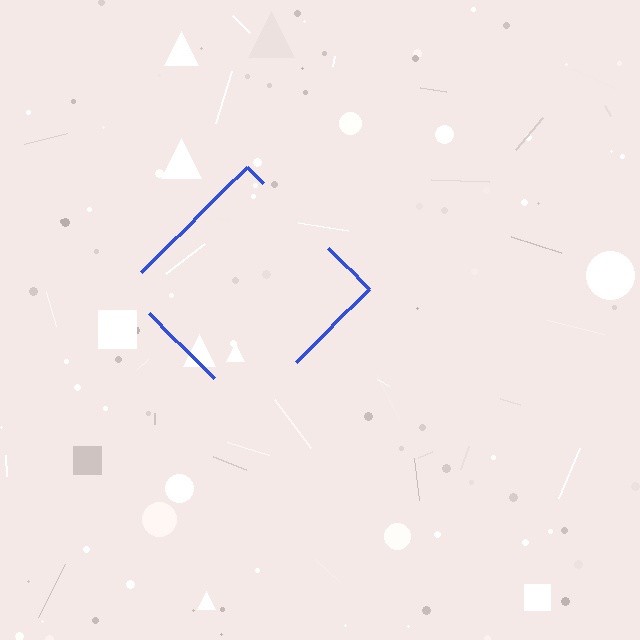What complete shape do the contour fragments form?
The contour fragments form a diamond.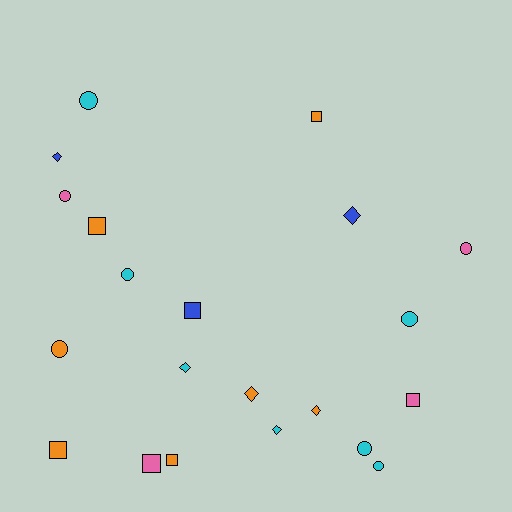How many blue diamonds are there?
There are 2 blue diamonds.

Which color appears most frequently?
Cyan, with 7 objects.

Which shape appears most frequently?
Circle, with 8 objects.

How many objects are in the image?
There are 21 objects.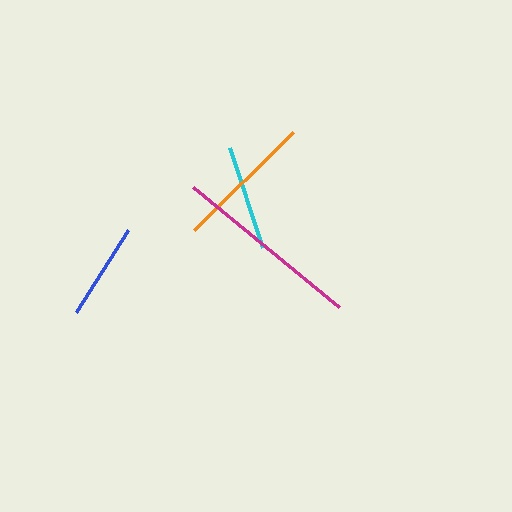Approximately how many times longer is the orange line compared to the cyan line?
The orange line is approximately 1.3 times the length of the cyan line.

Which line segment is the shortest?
The blue line is the shortest at approximately 97 pixels.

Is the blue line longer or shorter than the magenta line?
The magenta line is longer than the blue line.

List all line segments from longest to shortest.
From longest to shortest: magenta, orange, cyan, blue.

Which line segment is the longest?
The magenta line is the longest at approximately 189 pixels.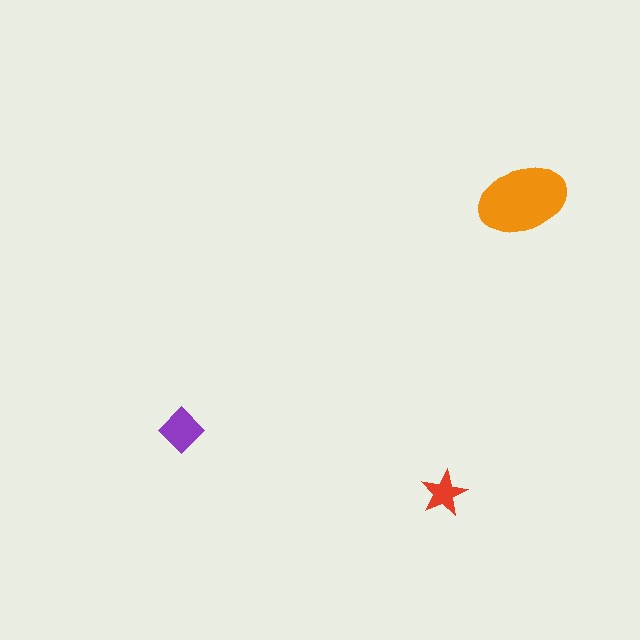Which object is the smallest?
The red star.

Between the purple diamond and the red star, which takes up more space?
The purple diamond.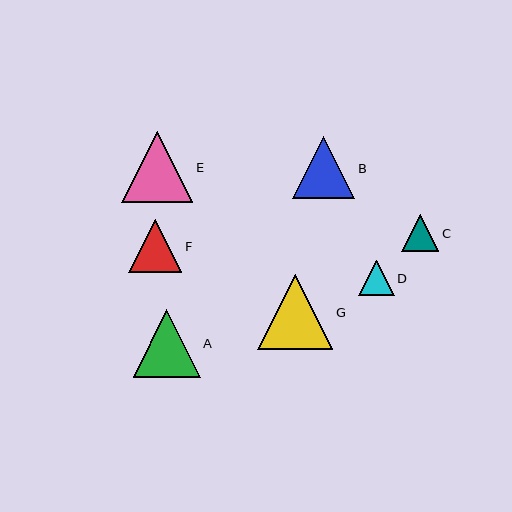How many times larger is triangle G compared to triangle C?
Triangle G is approximately 2.1 times the size of triangle C.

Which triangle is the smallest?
Triangle D is the smallest with a size of approximately 36 pixels.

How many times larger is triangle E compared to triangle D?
Triangle E is approximately 2.0 times the size of triangle D.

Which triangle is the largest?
Triangle G is the largest with a size of approximately 76 pixels.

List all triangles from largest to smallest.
From largest to smallest: G, E, A, B, F, C, D.